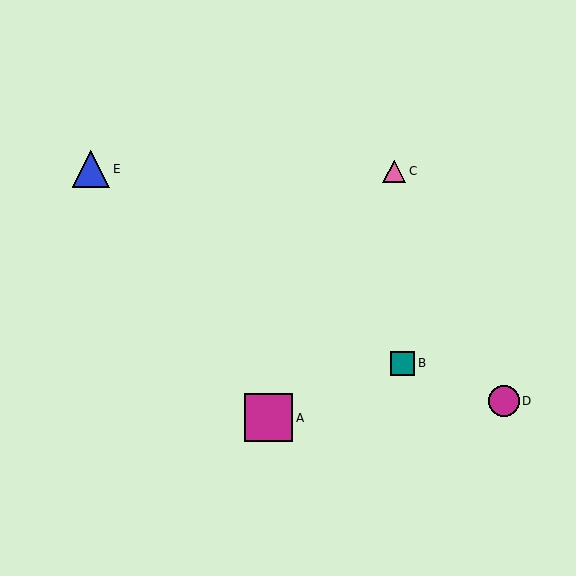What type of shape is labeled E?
Shape E is a blue triangle.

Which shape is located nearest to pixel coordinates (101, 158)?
The blue triangle (labeled E) at (91, 169) is nearest to that location.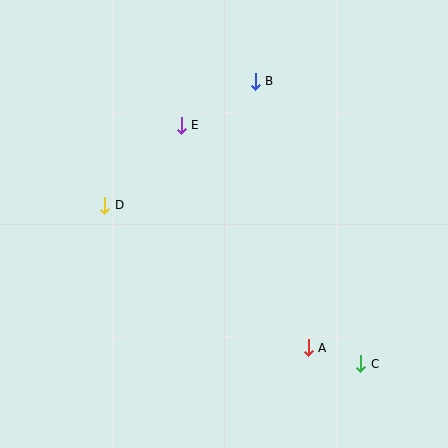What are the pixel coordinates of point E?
Point E is at (181, 125).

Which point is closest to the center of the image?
Point E at (181, 125) is closest to the center.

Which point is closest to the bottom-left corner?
Point D is closest to the bottom-left corner.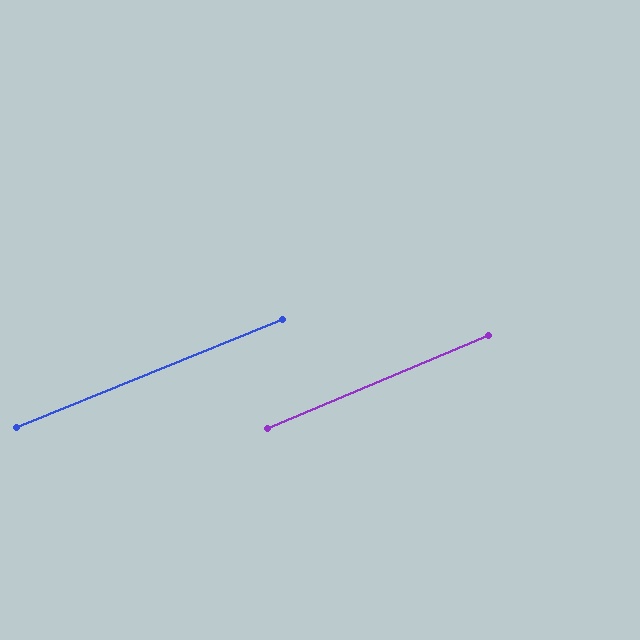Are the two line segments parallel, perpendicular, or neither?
Parallel — their directions differ by only 0.7°.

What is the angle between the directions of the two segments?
Approximately 1 degree.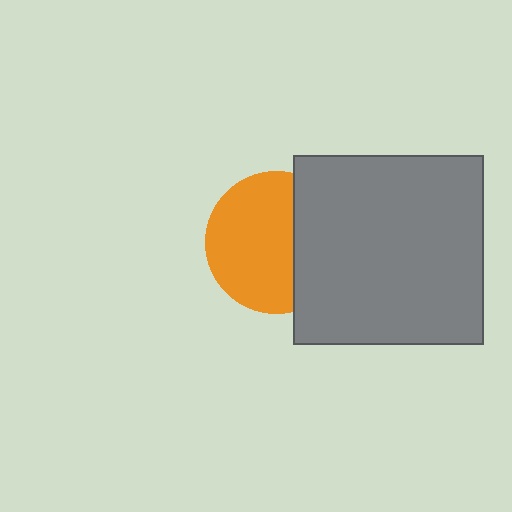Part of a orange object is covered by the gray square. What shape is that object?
It is a circle.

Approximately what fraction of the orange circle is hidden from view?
Roughly 35% of the orange circle is hidden behind the gray square.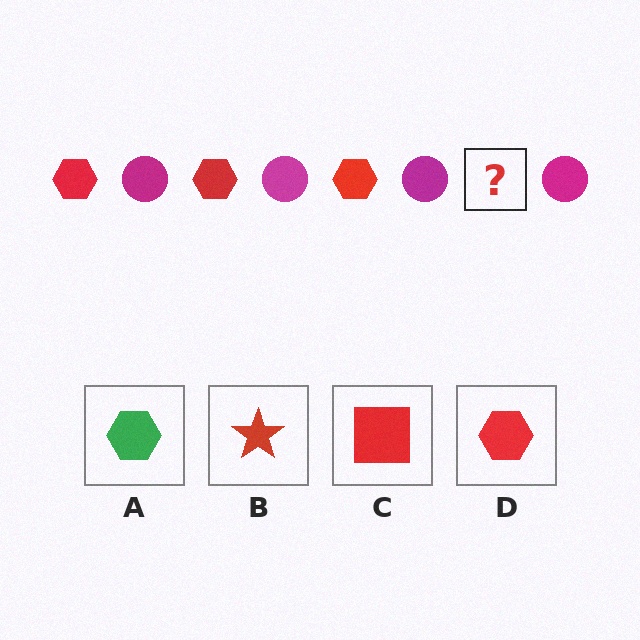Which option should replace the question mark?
Option D.